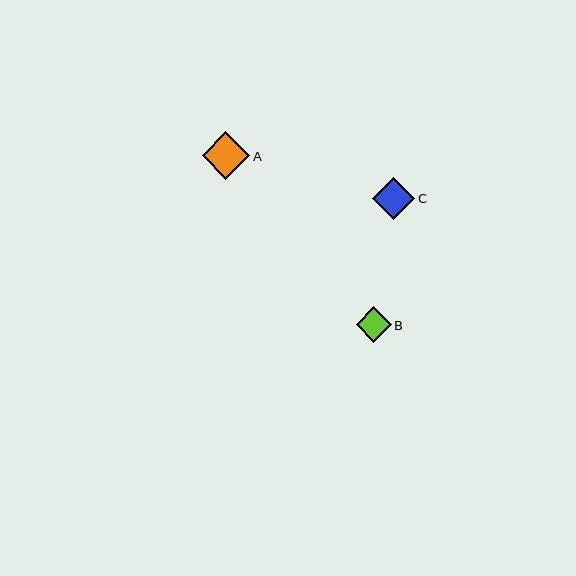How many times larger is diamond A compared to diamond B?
Diamond A is approximately 1.4 times the size of diamond B.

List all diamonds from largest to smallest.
From largest to smallest: A, C, B.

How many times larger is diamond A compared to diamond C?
Diamond A is approximately 1.1 times the size of diamond C.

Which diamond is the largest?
Diamond A is the largest with a size of approximately 48 pixels.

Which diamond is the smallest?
Diamond B is the smallest with a size of approximately 35 pixels.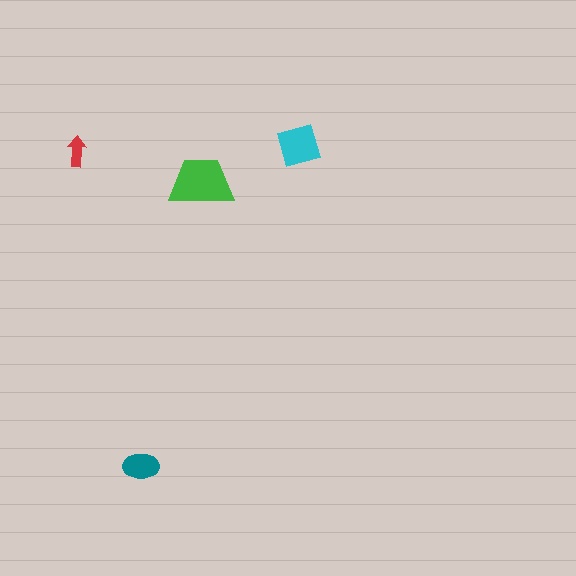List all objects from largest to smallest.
The green trapezoid, the cyan diamond, the teal ellipse, the red arrow.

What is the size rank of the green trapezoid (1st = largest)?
1st.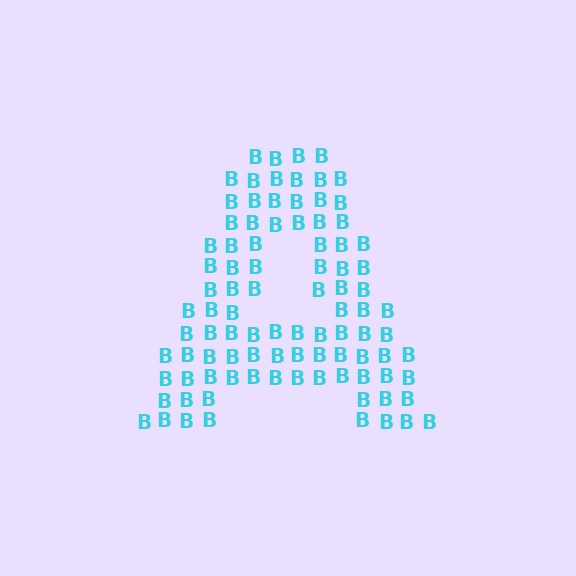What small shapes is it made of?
It is made of small letter B's.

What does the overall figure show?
The overall figure shows the letter A.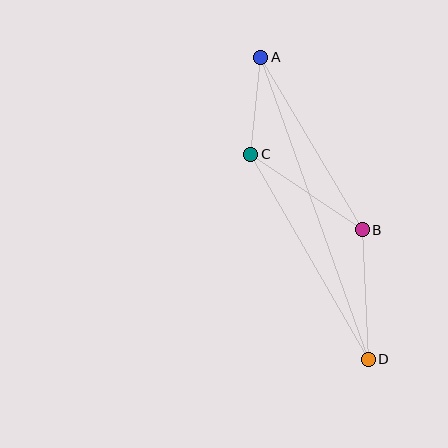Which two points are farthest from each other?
Points A and D are farthest from each other.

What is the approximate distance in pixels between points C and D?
The distance between C and D is approximately 237 pixels.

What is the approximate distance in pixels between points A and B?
The distance between A and B is approximately 200 pixels.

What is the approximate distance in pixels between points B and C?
The distance between B and C is approximately 135 pixels.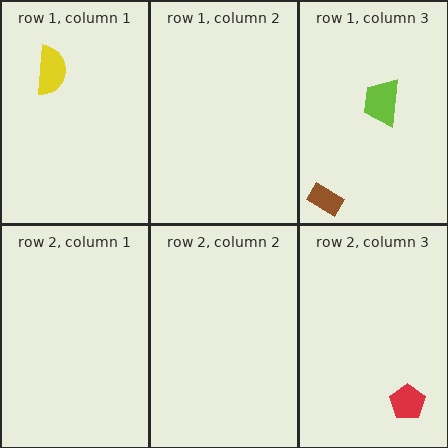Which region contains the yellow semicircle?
The row 1, column 1 region.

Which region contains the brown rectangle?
The row 1, column 3 region.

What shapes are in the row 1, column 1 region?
The yellow semicircle.